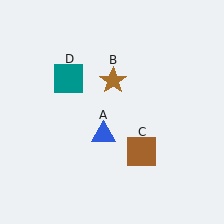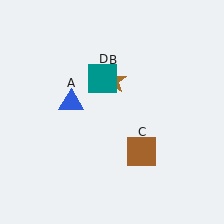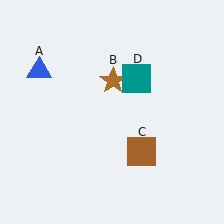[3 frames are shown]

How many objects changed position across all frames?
2 objects changed position: blue triangle (object A), teal square (object D).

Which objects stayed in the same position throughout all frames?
Brown star (object B) and brown square (object C) remained stationary.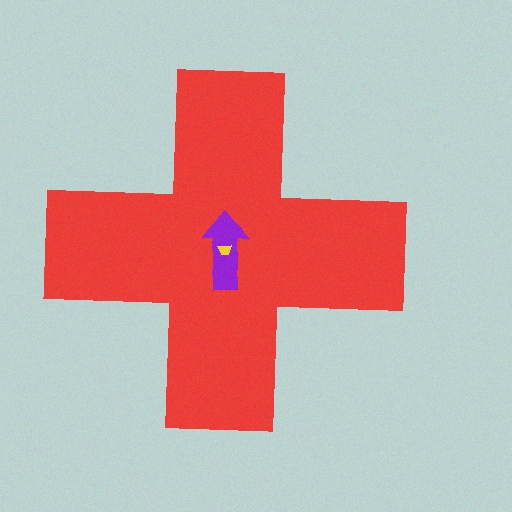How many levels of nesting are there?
3.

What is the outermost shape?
The red cross.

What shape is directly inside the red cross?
The purple arrow.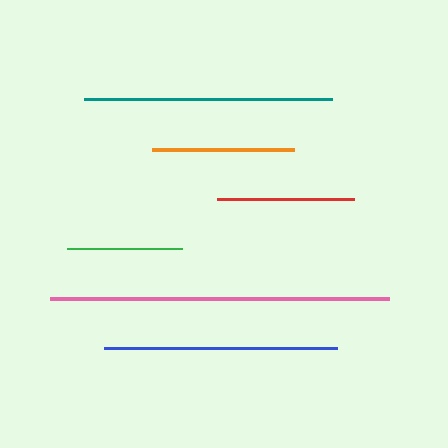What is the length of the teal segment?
The teal segment is approximately 248 pixels long.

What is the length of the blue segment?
The blue segment is approximately 233 pixels long.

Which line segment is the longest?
The pink line is the longest at approximately 338 pixels.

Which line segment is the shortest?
The green line is the shortest at approximately 114 pixels.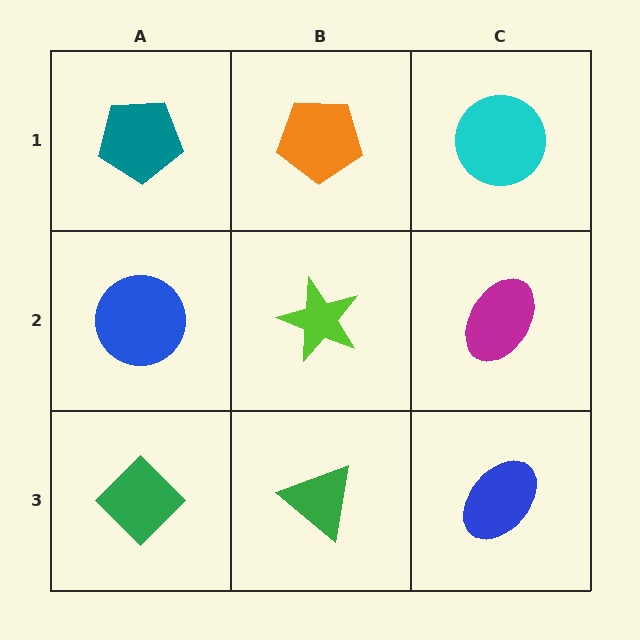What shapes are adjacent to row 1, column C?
A magenta ellipse (row 2, column C), an orange pentagon (row 1, column B).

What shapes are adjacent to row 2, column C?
A cyan circle (row 1, column C), a blue ellipse (row 3, column C), a lime star (row 2, column B).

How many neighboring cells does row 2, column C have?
3.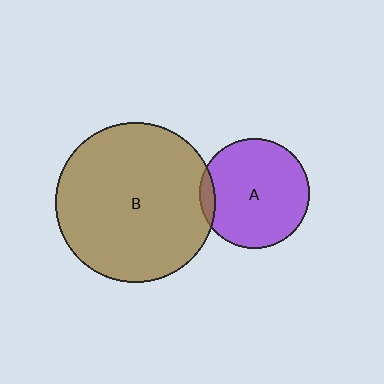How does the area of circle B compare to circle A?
Approximately 2.1 times.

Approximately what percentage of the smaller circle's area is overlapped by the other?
Approximately 5%.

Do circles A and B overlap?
Yes.